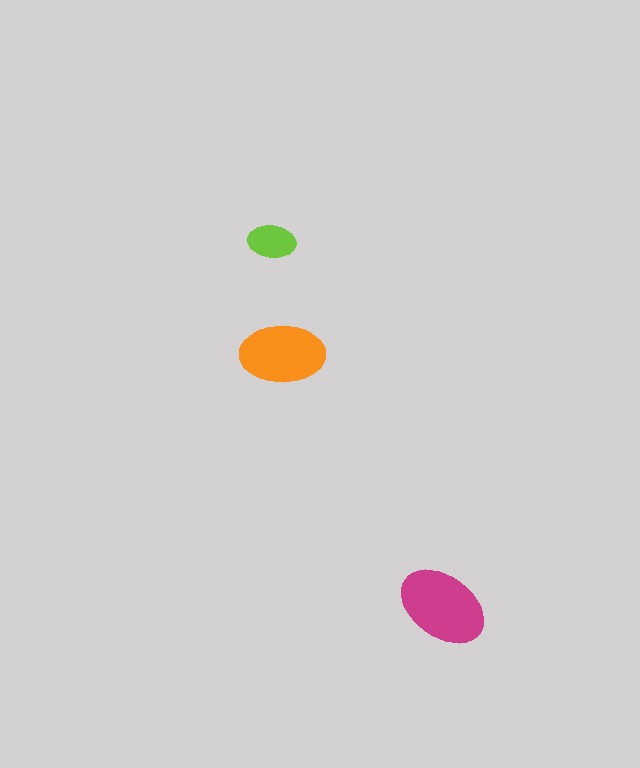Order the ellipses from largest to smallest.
the magenta one, the orange one, the lime one.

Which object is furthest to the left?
The lime ellipse is leftmost.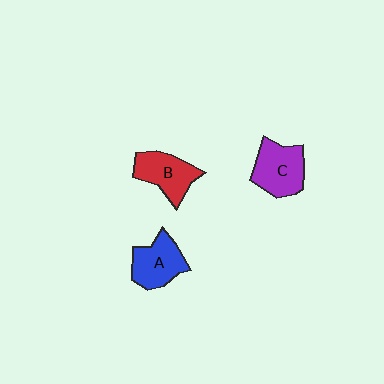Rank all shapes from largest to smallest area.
From largest to smallest: C (purple), A (blue), B (red).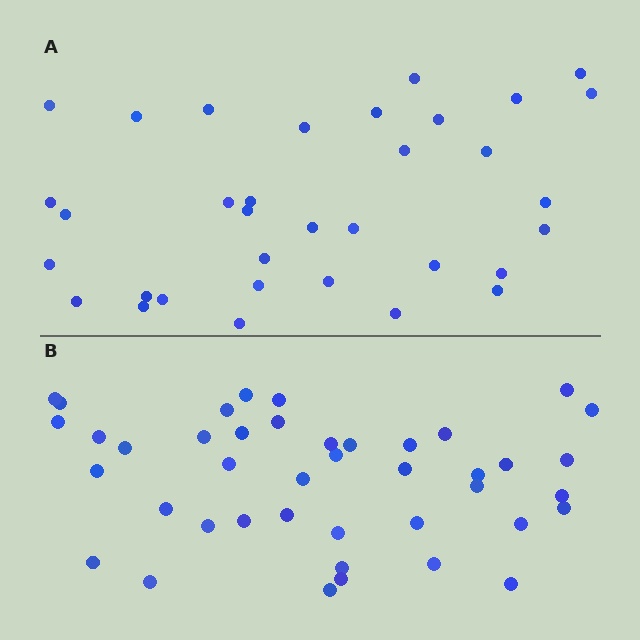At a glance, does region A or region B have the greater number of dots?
Region B (the bottom region) has more dots.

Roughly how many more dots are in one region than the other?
Region B has roughly 8 or so more dots than region A.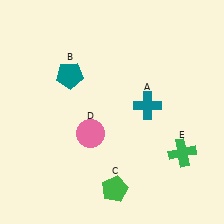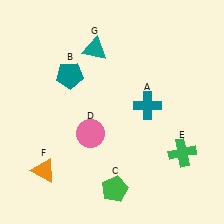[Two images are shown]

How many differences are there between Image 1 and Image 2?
There are 2 differences between the two images.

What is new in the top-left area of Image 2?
A teal triangle (G) was added in the top-left area of Image 2.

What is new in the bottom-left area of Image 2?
An orange triangle (F) was added in the bottom-left area of Image 2.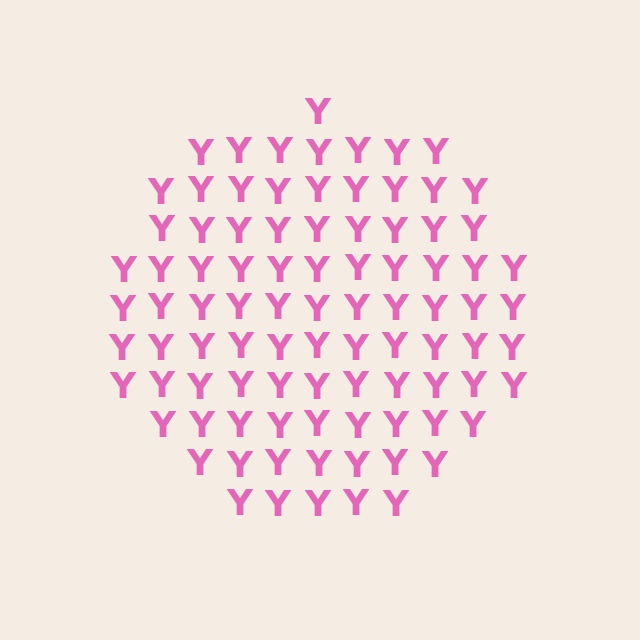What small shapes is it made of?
It is made of small letter Y's.